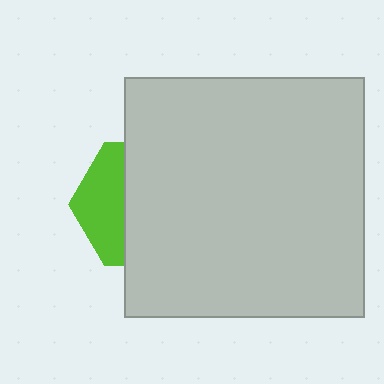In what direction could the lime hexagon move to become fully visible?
The lime hexagon could move left. That would shift it out from behind the light gray square entirely.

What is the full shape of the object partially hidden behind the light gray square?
The partially hidden object is a lime hexagon.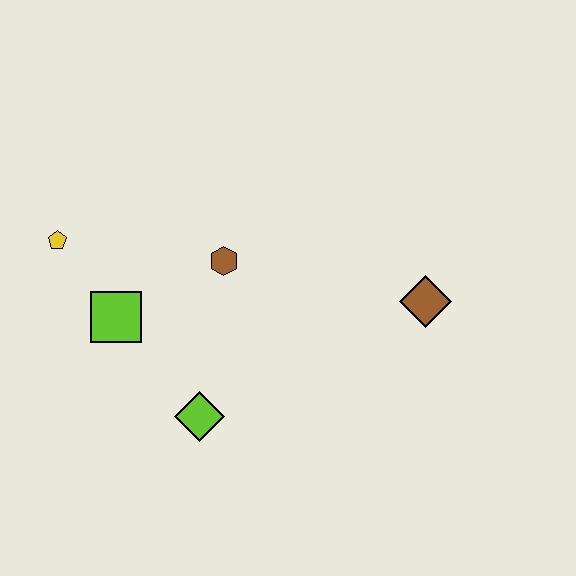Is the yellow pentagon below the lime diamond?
No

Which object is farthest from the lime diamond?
The brown diamond is farthest from the lime diamond.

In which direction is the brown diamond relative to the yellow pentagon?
The brown diamond is to the right of the yellow pentagon.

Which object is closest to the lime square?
The yellow pentagon is closest to the lime square.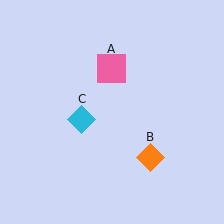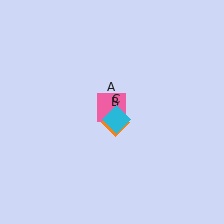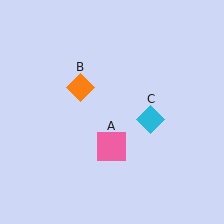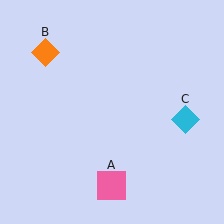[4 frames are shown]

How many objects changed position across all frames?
3 objects changed position: pink square (object A), orange diamond (object B), cyan diamond (object C).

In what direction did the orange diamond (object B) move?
The orange diamond (object B) moved up and to the left.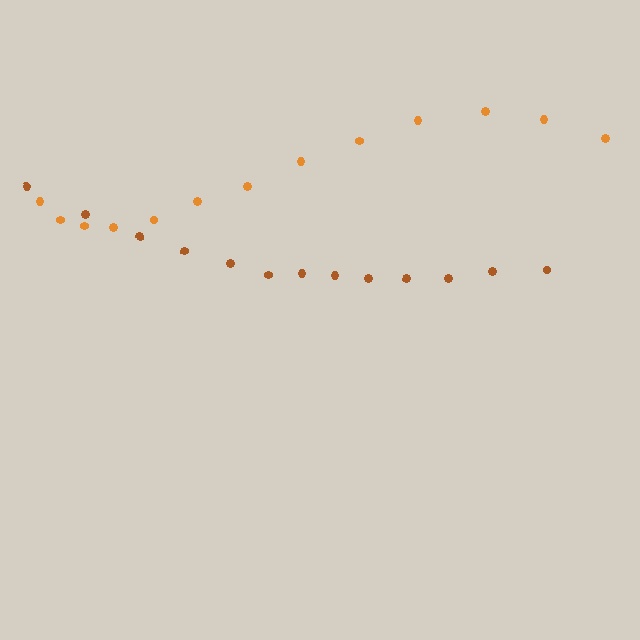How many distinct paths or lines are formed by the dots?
There are 2 distinct paths.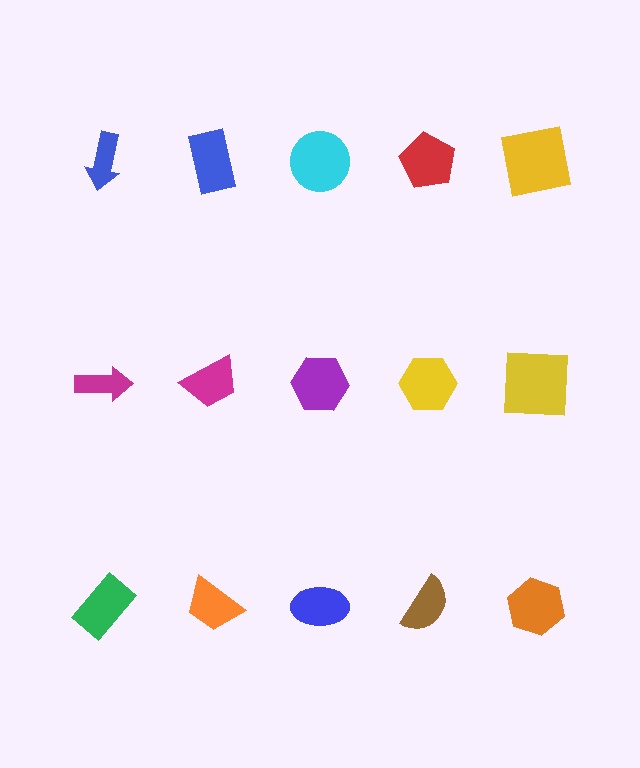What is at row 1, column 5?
A yellow square.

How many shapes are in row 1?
5 shapes.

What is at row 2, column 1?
A magenta arrow.